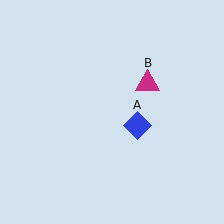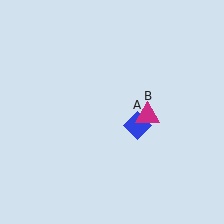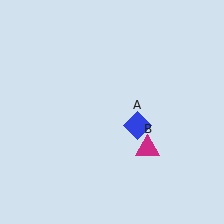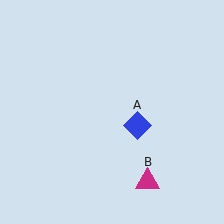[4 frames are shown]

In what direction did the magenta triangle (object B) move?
The magenta triangle (object B) moved down.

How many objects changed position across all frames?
1 object changed position: magenta triangle (object B).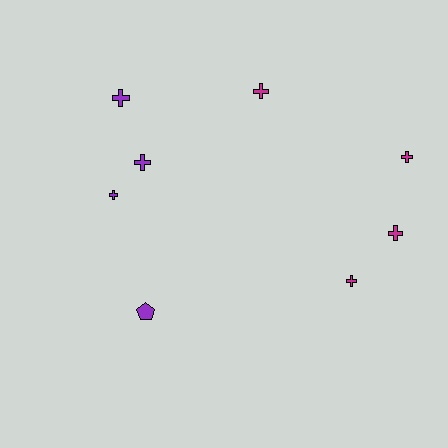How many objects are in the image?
There are 8 objects.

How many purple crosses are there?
There are 3 purple crosses.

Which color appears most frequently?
Purple, with 4 objects.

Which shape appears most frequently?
Cross, with 7 objects.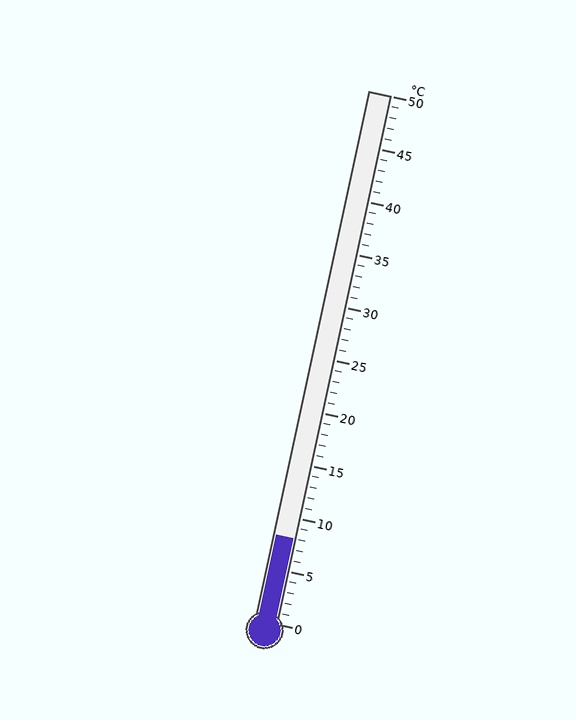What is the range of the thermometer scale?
The thermometer scale ranges from 0°C to 50°C.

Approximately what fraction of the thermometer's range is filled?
The thermometer is filled to approximately 15% of its range.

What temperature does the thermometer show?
The thermometer shows approximately 8°C.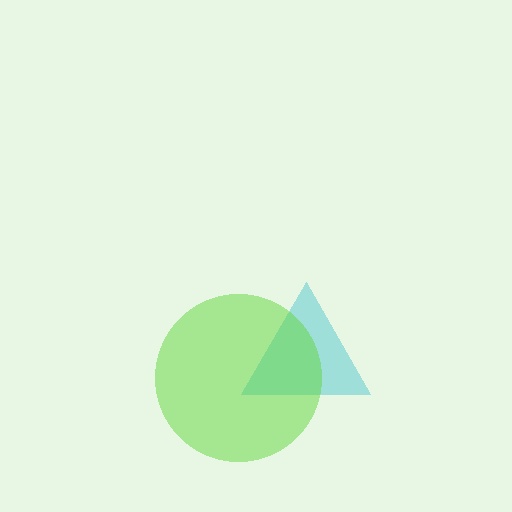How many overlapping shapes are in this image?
There are 2 overlapping shapes in the image.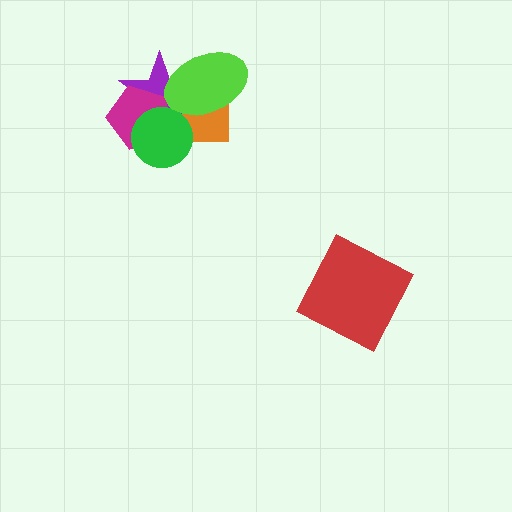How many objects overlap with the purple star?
4 objects overlap with the purple star.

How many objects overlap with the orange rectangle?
4 objects overlap with the orange rectangle.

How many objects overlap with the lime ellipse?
2 objects overlap with the lime ellipse.